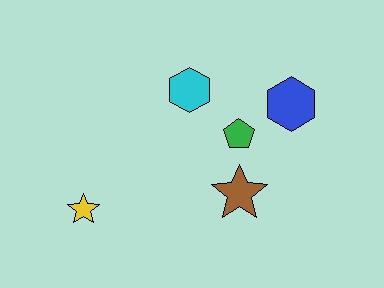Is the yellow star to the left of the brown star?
Yes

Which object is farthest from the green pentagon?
The yellow star is farthest from the green pentagon.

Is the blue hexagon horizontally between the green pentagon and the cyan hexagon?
No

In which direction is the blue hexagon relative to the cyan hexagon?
The blue hexagon is to the right of the cyan hexagon.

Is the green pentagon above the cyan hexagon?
No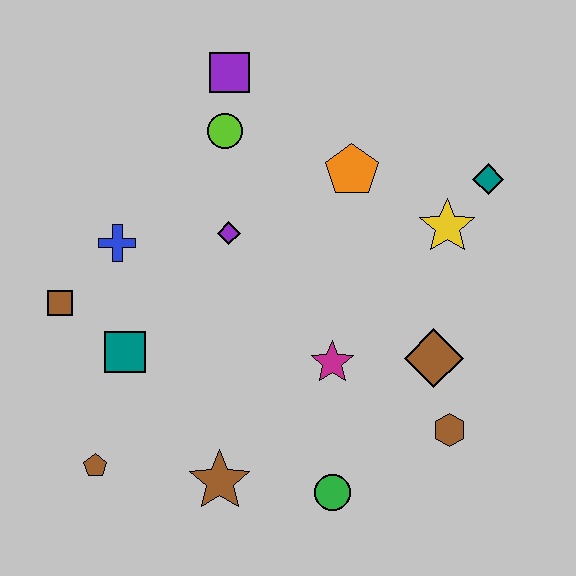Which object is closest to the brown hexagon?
The brown diamond is closest to the brown hexagon.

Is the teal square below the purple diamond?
Yes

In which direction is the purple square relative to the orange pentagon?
The purple square is to the left of the orange pentagon.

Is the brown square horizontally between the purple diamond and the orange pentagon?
No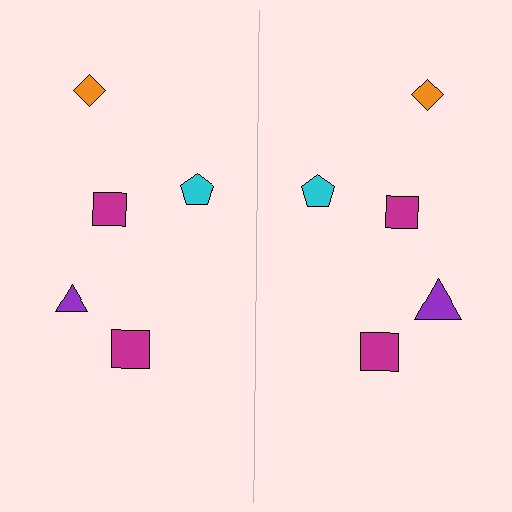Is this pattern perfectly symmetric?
No, the pattern is not perfectly symmetric. The purple triangle on the right side has a different size than its mirror counterpart.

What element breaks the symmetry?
The purple triangle on the right side has a different size than its mirror counterpart.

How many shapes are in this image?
There are 10 shapes in this image.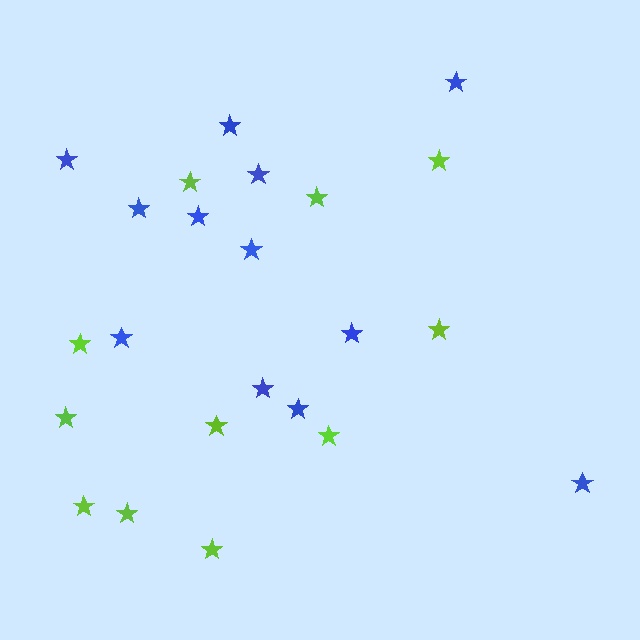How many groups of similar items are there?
There are 2 groups: one group of lime stars (11) and one group of blue stars (12).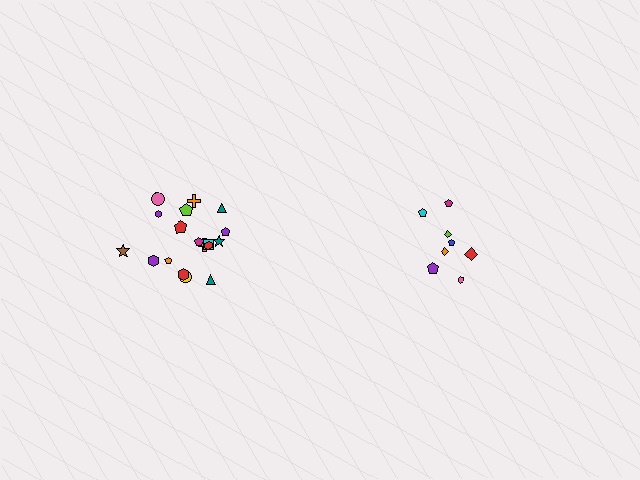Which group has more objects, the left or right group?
The left group.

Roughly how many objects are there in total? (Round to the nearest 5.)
Roughly 25 objects in total.